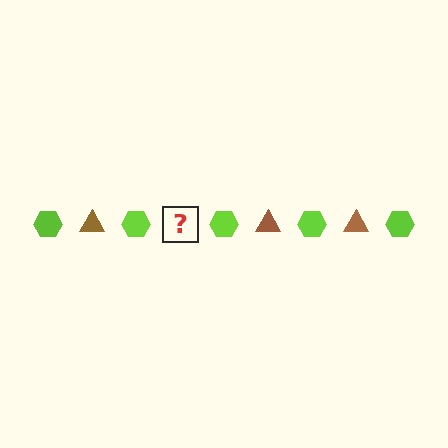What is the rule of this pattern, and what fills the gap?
The rule is that the pattern alternates between lime hexagon and brown triangle. The gap should be filled with a brown triangle.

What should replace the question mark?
The question mark should be replaced with a brown triangle.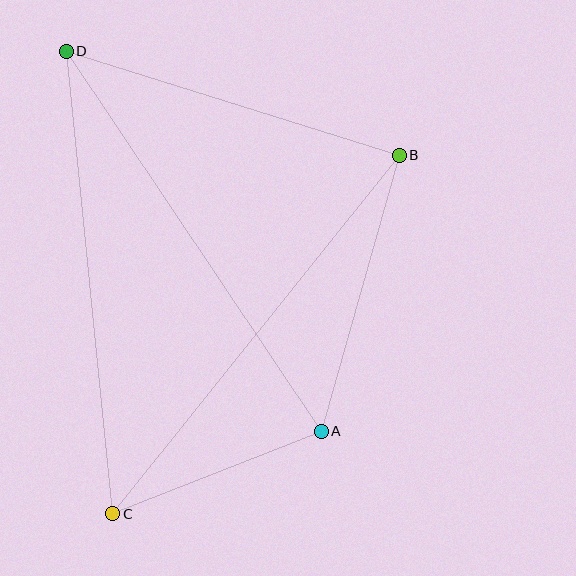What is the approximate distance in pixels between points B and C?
The distance between B and C is approximately 459 pixels.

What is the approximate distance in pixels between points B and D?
The distance between B and D is approximately 349 pixels.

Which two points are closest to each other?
Points A and C are closest to each other.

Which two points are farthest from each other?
Points C and D are farthest from each other.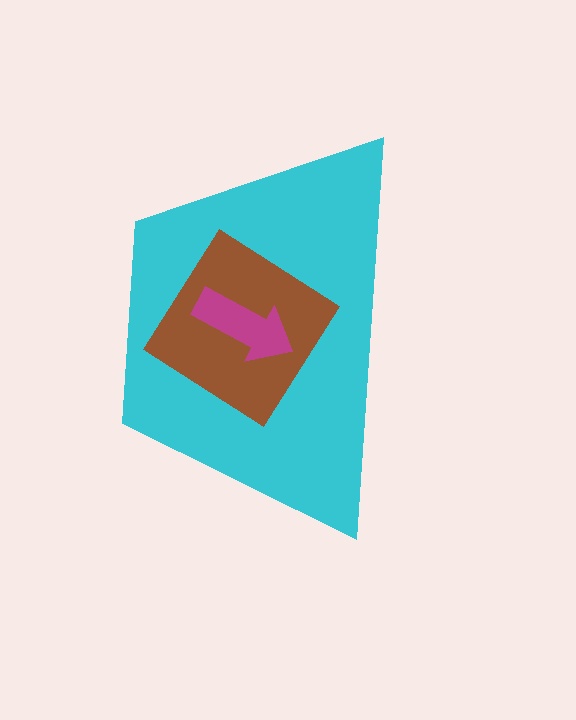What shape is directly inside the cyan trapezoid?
The brown diamond.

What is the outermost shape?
The cyan trapezoid.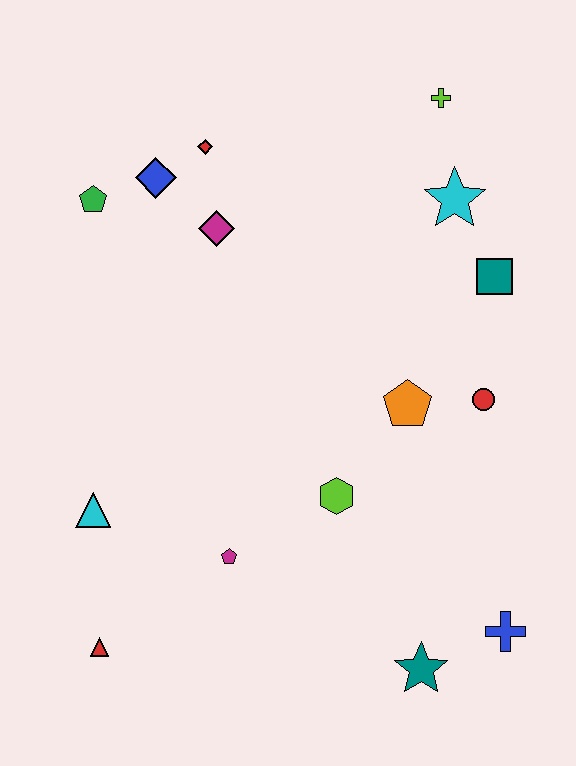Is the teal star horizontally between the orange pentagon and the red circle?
Yes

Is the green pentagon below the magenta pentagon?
No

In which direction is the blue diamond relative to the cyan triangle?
The blue diamond is above the cyan triangle.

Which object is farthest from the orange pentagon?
The red triangle is farthest from the orange pentagon.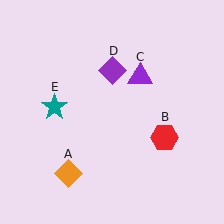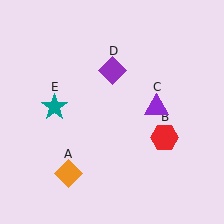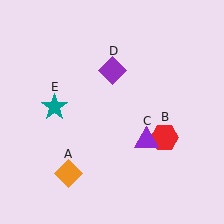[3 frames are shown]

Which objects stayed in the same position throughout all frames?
Orange diamond (object A) and red hexagon (object B) and purple diamond (object D) and teal star (object E) remained stationary.